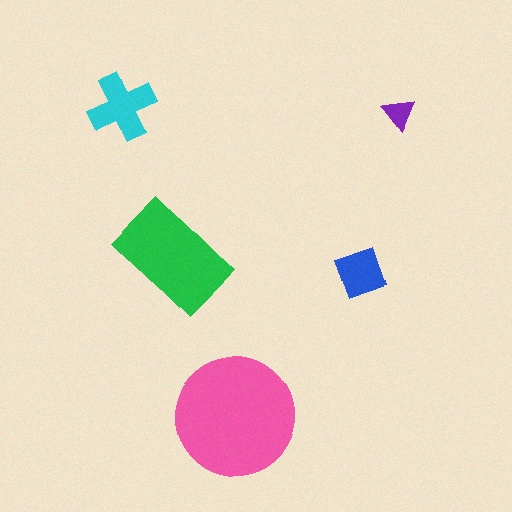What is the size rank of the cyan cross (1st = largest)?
3rd.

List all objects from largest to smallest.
The pink circle, the green rectangle, the cyan cross, the blue diamond, the purple triangle.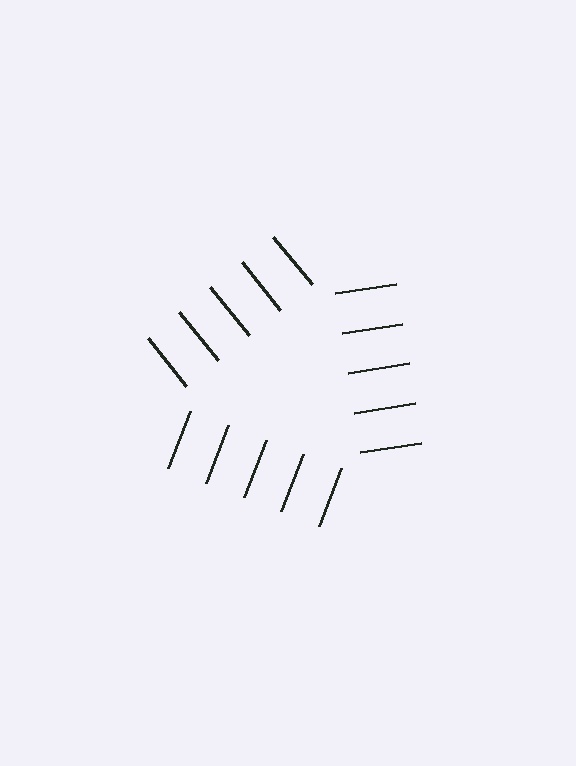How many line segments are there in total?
15 — 5 along each of the 3 edges.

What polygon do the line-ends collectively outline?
An illusory triangle — the line segments terminate on its edges but no continuous stroke is drawn.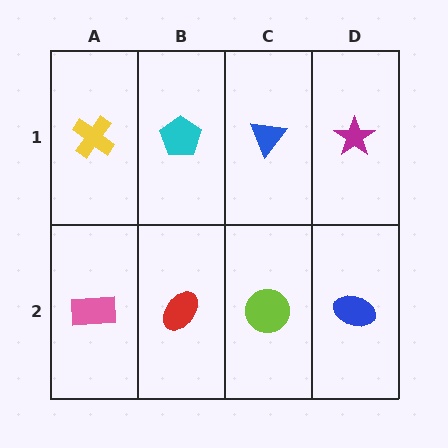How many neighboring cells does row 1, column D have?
2.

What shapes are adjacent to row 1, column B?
A red ellipse (row 2, column B), a yellow cross (row 1, column A), a blue triangle (row 1, column C).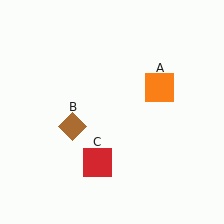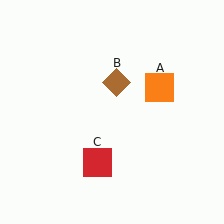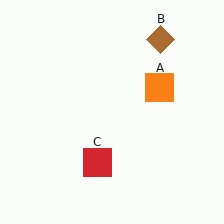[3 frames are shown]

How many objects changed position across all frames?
1 object changed position: brown diamond (object B).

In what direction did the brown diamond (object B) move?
The brown diamond (object B) moved up and to the right.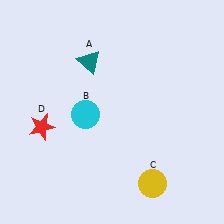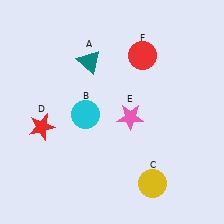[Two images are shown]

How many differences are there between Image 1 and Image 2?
There are 2 differences between the two images.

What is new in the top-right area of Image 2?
A red circle (F) was added in the top-right area of Image 2.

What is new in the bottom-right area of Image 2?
A pink star (E) was added in the bottom-right area of Image 2.